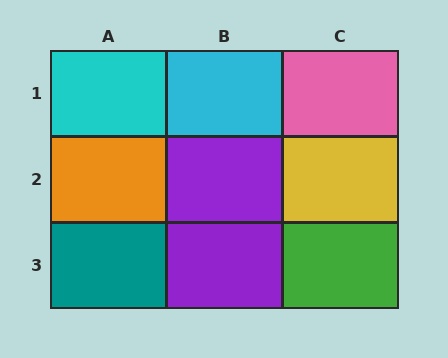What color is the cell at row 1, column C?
Pink.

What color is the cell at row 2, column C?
Yellow.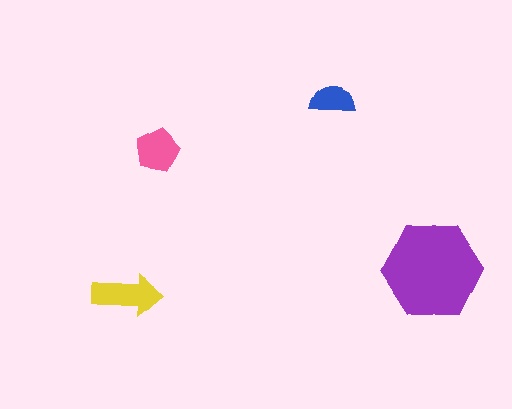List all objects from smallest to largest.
The blue semicircle, the pink pentagon, the yellow arrow, the purple hexagon.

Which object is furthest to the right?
The purple hexagon is rightmost.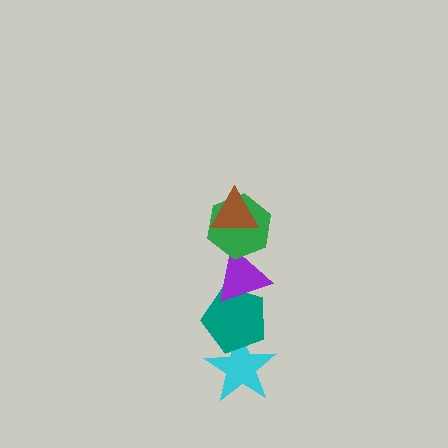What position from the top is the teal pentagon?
The teal pentagon is 4th from the top.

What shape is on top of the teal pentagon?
The purple triangle is on top of the teal pentagon.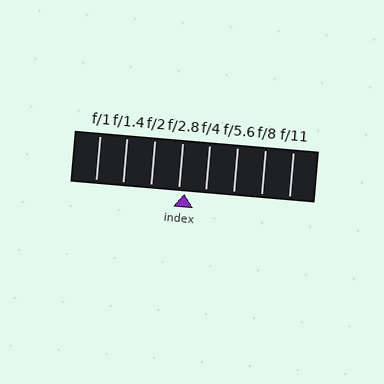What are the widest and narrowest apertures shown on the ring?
The widest aperture shown is f/1 and the narrowest is f/11.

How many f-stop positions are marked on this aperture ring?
There are 8 f-stop positions marked.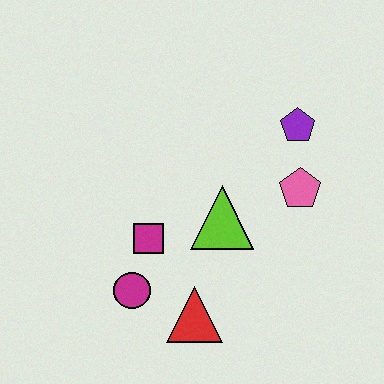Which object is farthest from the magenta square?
The purple pentagon is farthest from the magenta square.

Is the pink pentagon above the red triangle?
Yes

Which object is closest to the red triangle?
The magenta circle is closest to the red triangle.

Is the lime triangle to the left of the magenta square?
No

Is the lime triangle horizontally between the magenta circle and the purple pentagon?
Yes